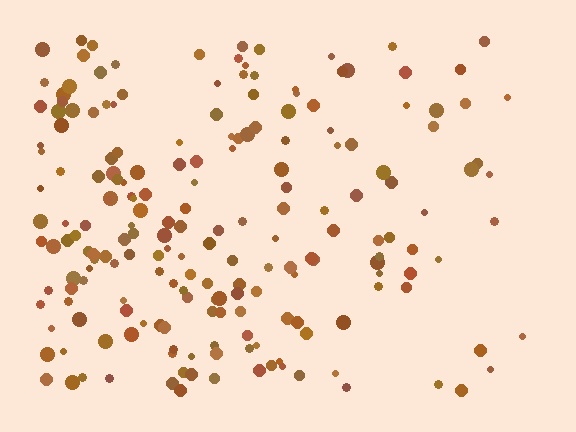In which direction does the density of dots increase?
From right to left, with the left side densest.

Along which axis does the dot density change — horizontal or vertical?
Horizontal.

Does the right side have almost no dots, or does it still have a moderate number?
Still a moderate number, just noticeably fewer than the left.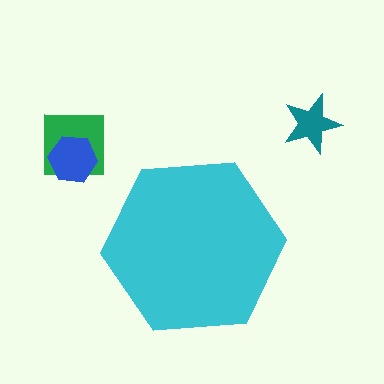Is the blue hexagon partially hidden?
No, the blue hexagon is fully visible.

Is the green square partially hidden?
No, the green square is fully visible.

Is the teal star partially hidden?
No, the teal star is fully visible.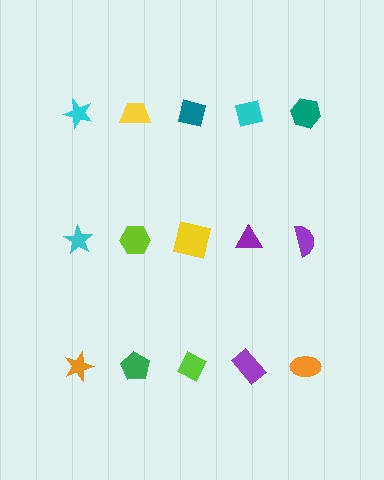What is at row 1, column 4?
A cyan square.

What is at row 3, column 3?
A lime diamond.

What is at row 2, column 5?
A purple semicircle.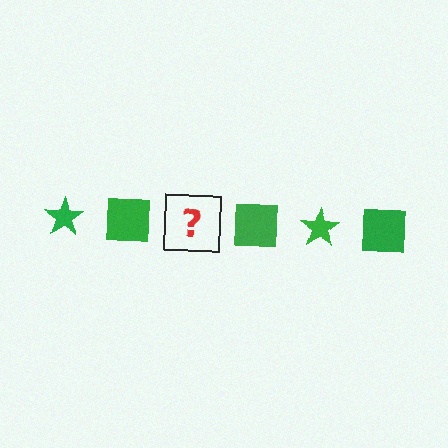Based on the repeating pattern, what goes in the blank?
The blank should be a green star.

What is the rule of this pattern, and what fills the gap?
The rule is that the pattern cycles through star, square shapes in green. The gap should be filled with a green star.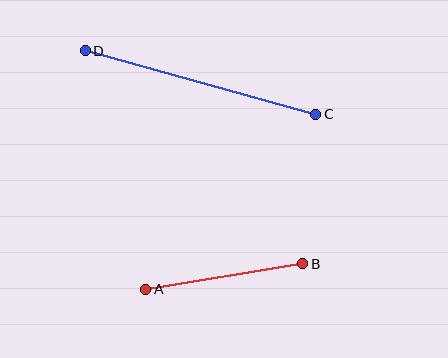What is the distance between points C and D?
The distance is approximately 239 pixels.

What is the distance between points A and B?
The distance is approximately 159 pixels.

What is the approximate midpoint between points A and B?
The midpoint is at approximately (224, 276) pixels.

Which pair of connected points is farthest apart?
Points C and D are farthest apart.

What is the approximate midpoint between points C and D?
The midpoint is at approximately (201, 83) pixels.